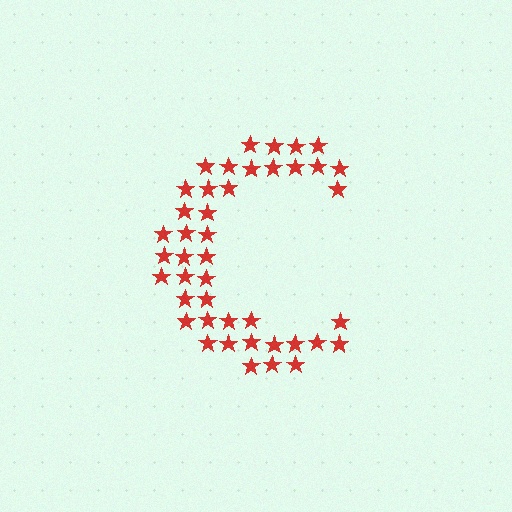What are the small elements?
The small elements are stars.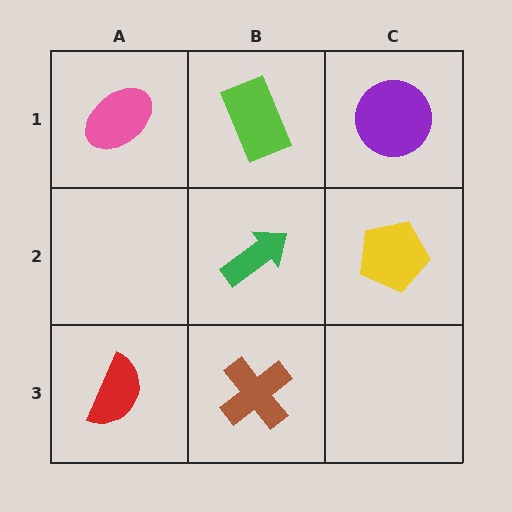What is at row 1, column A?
A pink ellipse.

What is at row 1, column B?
A lime rectangle.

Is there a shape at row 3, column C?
No, that cell is empty.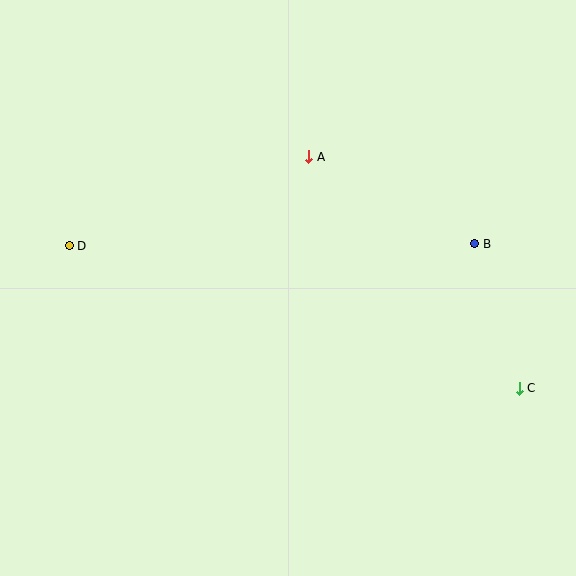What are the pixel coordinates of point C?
Point C is at (519, 388).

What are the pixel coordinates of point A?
Point A is at (309, 157).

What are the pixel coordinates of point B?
Point B is at (475, 244).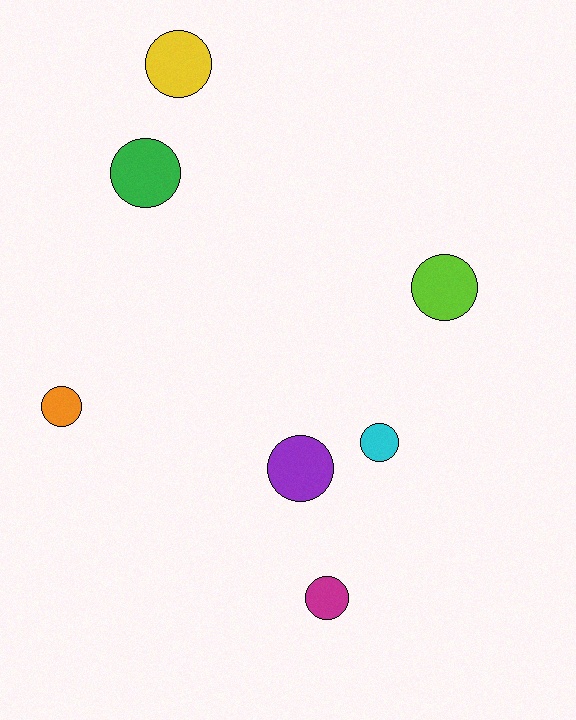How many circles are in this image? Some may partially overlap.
There are 7 circles.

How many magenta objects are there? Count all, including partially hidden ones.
There is 1 magenta object.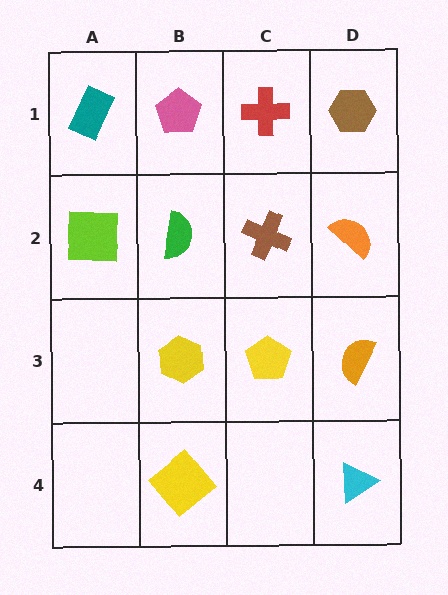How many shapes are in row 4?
2 shapes.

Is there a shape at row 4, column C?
No, that cell is empty.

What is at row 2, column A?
A lime square.